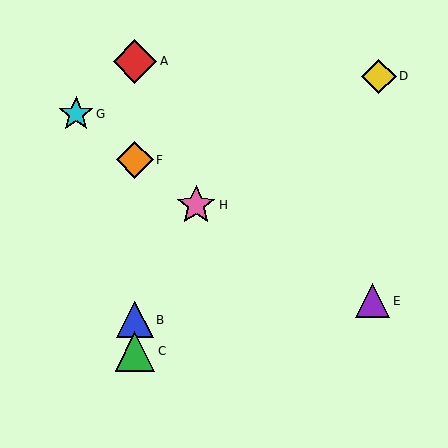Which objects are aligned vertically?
Objects A, B, C, F are aligned vertically.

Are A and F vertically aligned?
Yes, both are at x≈135.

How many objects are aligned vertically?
4 objects (A, B, C, F) are aligned vertically.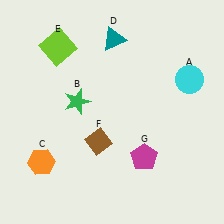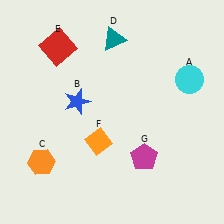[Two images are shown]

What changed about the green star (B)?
In Image 1, B is green. In Image 2, it changed to blue.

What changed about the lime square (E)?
In Image 1, E is lime. In Image 2, it changed to red.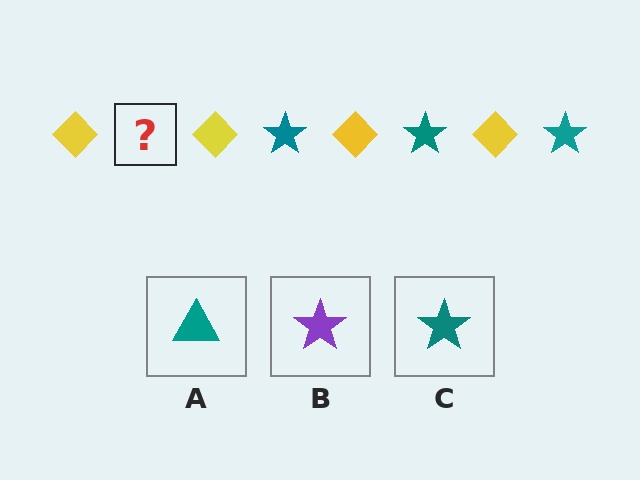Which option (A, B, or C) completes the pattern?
C.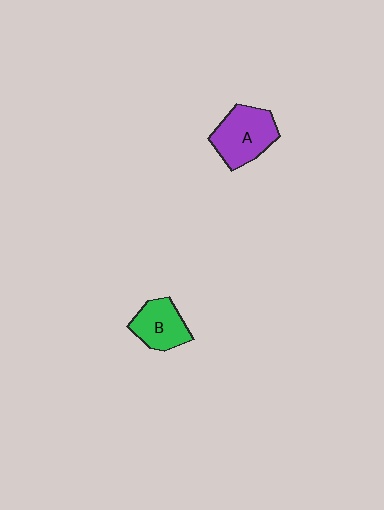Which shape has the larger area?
Shape A (purple).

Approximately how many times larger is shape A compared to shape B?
Approximately 1.3 times.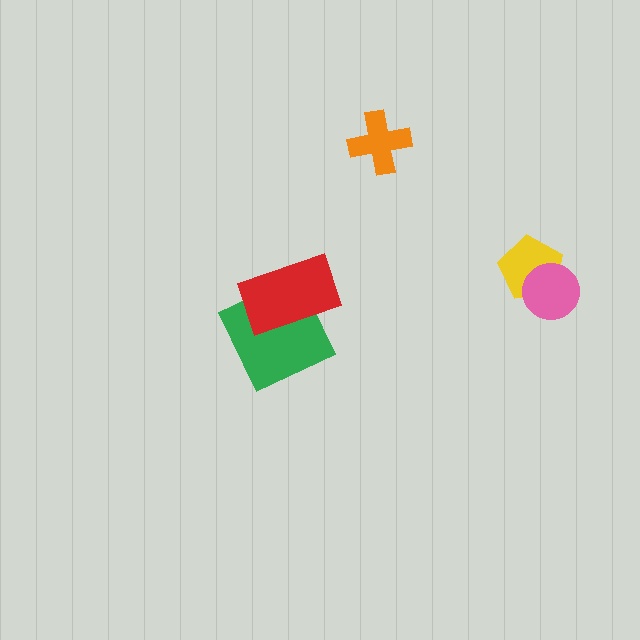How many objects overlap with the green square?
1 object overlaps with the green square.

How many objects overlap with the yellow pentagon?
1 object overlaps with the yellow pentagon.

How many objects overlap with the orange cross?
0 objects overlap with the orange cross.